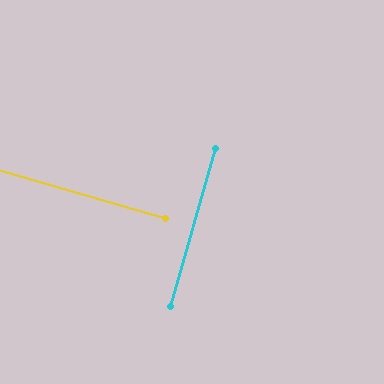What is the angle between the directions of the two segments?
Approximately 90 degrees.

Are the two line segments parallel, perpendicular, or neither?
Perpendicular — they meet at approximately 90°.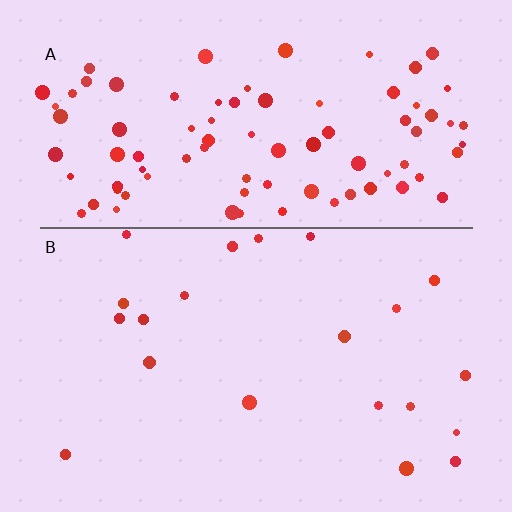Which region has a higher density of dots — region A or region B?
A (the top).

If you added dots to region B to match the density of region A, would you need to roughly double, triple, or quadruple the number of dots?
Approximately quadruple.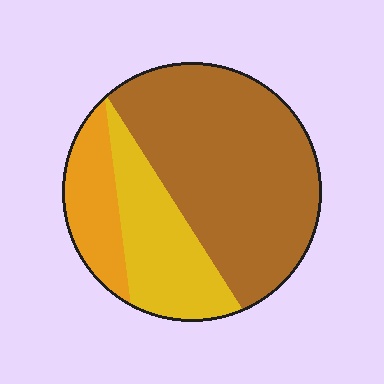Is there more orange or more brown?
Brown.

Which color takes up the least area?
Orange, at roughly 15%.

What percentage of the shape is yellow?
Yellow takes up about one quarter (1/4) of the shape.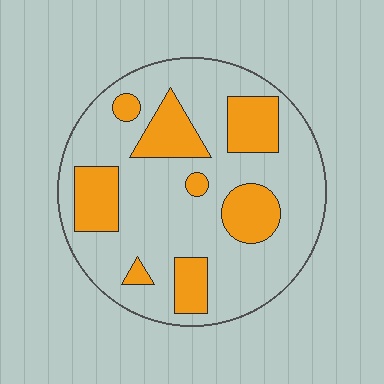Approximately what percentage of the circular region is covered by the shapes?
Approximately 25%.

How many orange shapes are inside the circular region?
8.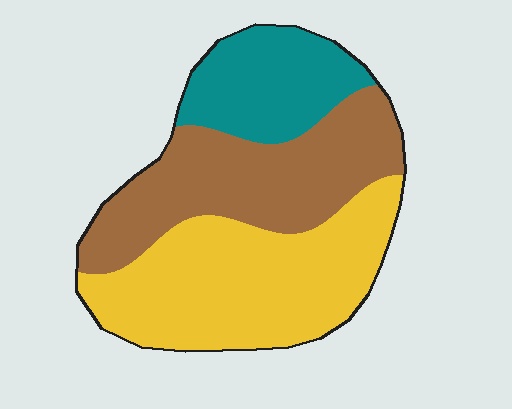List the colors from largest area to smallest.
From largest to smallest: yellow, brown, teal.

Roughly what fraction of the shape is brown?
Brown takes up between a third and a half of the shape.